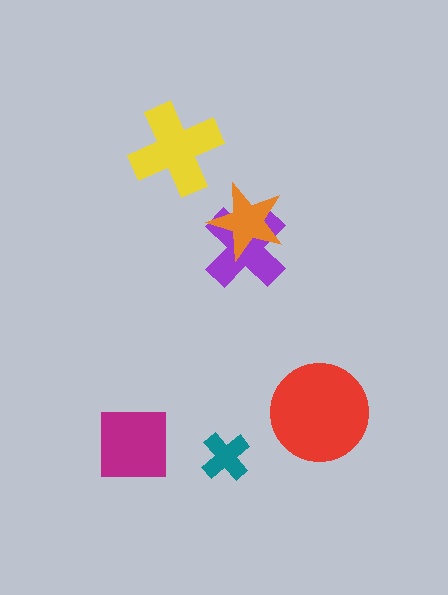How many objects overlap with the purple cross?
1 object overlaps with the purple cross.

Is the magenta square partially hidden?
No, no other shape covers it.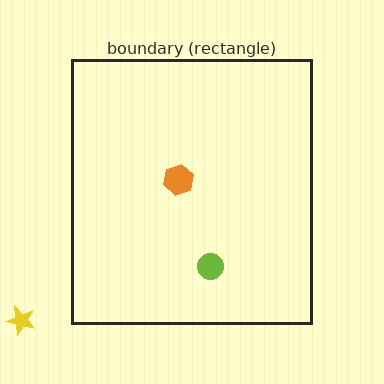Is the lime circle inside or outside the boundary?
Inside.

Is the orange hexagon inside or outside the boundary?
Inside.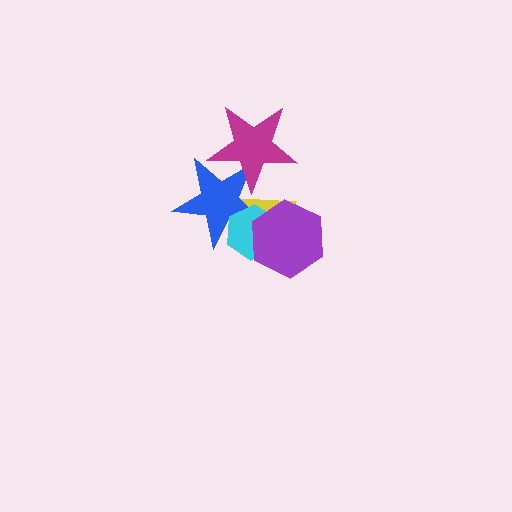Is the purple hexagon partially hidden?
No, no other shape covers it.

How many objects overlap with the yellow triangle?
4 objects overlap with the yellow triangle.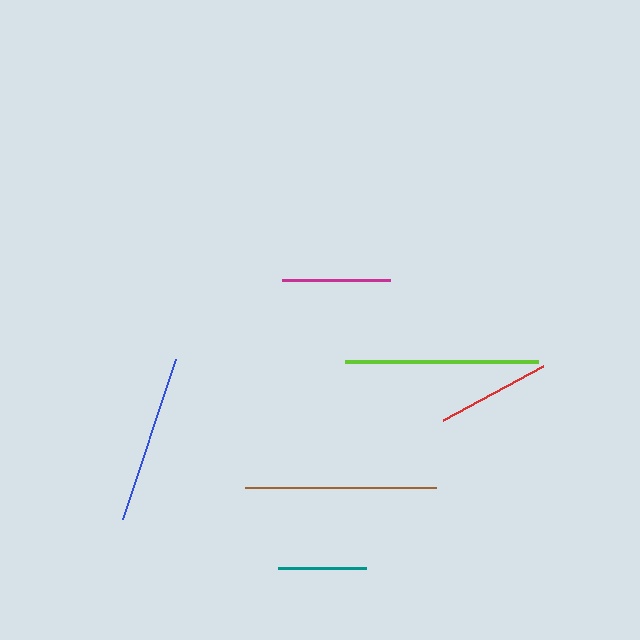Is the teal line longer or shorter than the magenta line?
The magenta line is longer than the teal line.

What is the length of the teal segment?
The teal segment is approximately 88 pixels long.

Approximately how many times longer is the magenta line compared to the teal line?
The magenta line is approximately 1.2 times the length of the teal line.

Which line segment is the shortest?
The teal line is the shortest at approximately 88 pixels.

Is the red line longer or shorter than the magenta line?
The red line is longer than the magenta line.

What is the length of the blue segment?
The blue segment is approximately 169 pixels long.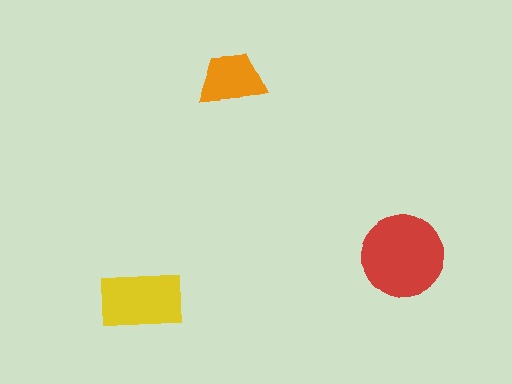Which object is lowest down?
The yellow rectangle is bottommost.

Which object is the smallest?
The orange trapezoid.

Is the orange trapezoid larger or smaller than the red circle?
Smaller.